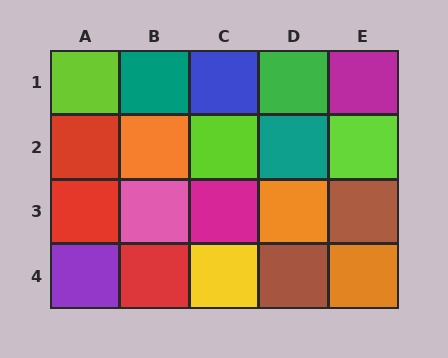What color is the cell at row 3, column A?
Red.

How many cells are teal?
2 cells are teal.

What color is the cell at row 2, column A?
Red.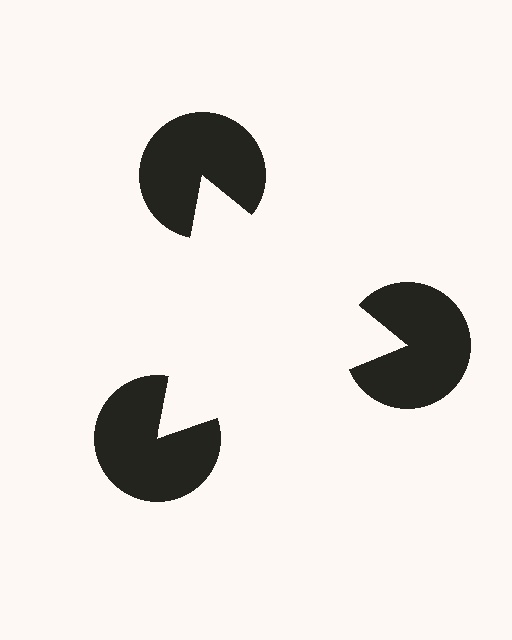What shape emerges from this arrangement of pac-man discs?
An illusory triangle — its edges are inferred from the aligned wedge cuts in the pac-man discs, not physically drawn.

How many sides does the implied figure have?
3 sides.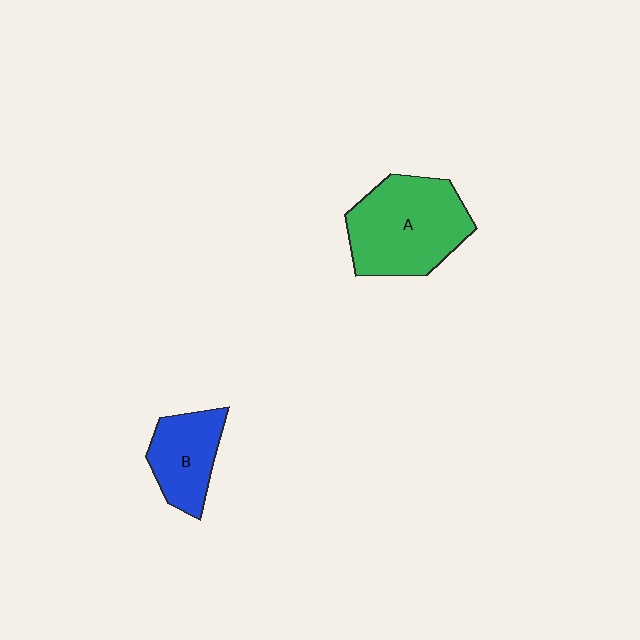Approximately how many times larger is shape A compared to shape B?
Approximately 1.7 times.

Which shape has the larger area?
Shape A (green).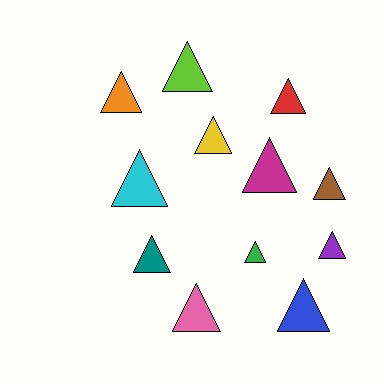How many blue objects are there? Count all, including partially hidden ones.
There is 1 blue object.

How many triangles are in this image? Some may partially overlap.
There are 12 triangles.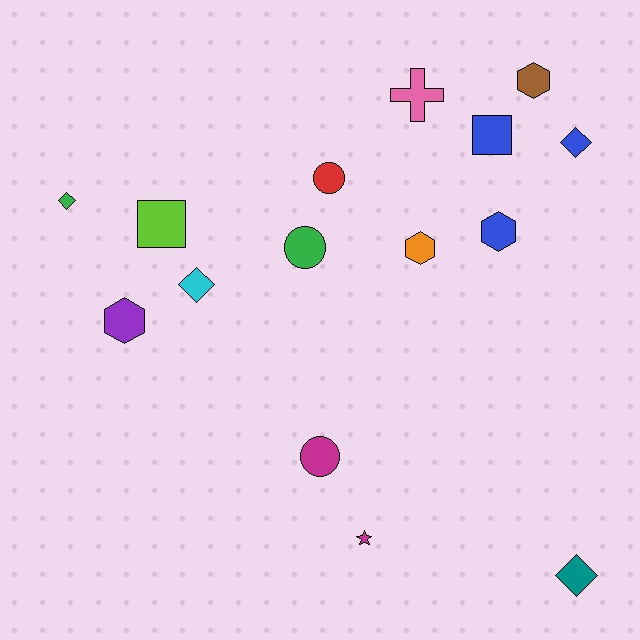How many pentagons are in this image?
There are no pentagons.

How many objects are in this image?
There are 15 objects.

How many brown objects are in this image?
There is 1 brown object.